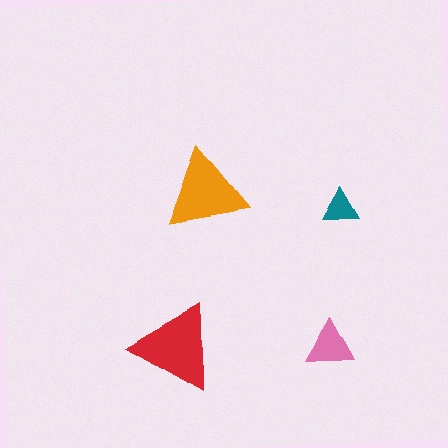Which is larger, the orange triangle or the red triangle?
The red one.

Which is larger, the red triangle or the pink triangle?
The red one.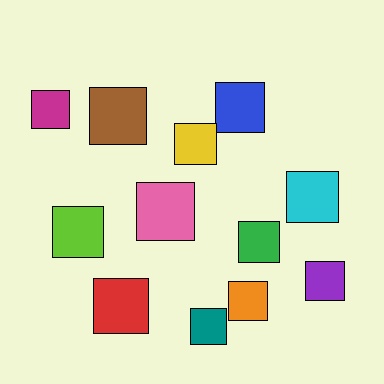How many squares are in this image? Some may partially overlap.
There are 12 squares.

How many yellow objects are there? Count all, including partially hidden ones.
There is 1 yellow object.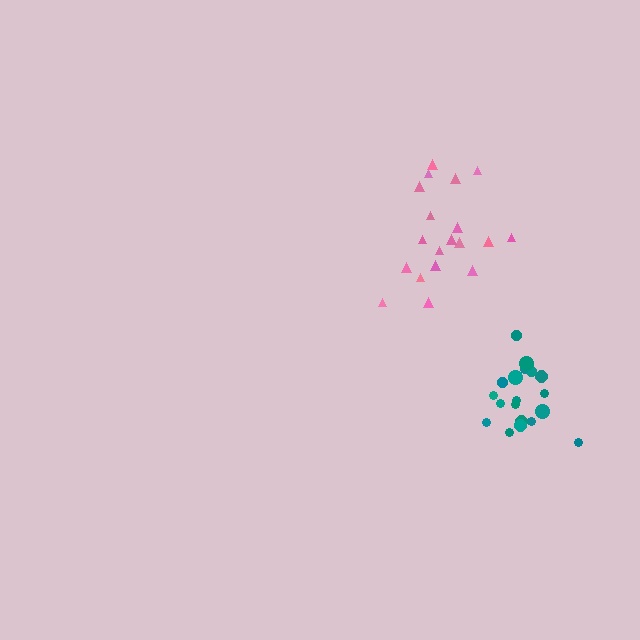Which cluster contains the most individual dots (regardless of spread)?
Teal (19).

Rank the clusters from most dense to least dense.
teal, pink.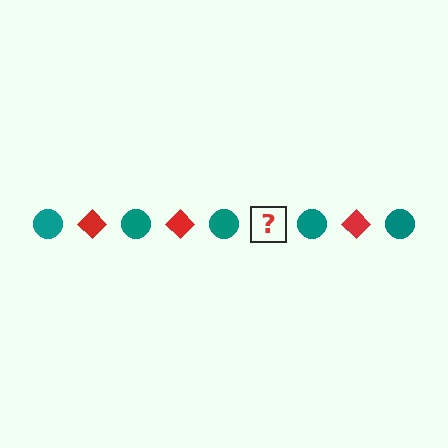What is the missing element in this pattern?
The missing element is a red diamond.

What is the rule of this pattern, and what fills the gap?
The rule is that the pattern alternates between teal circle and red diamond. The gap should be filled with a red diamond.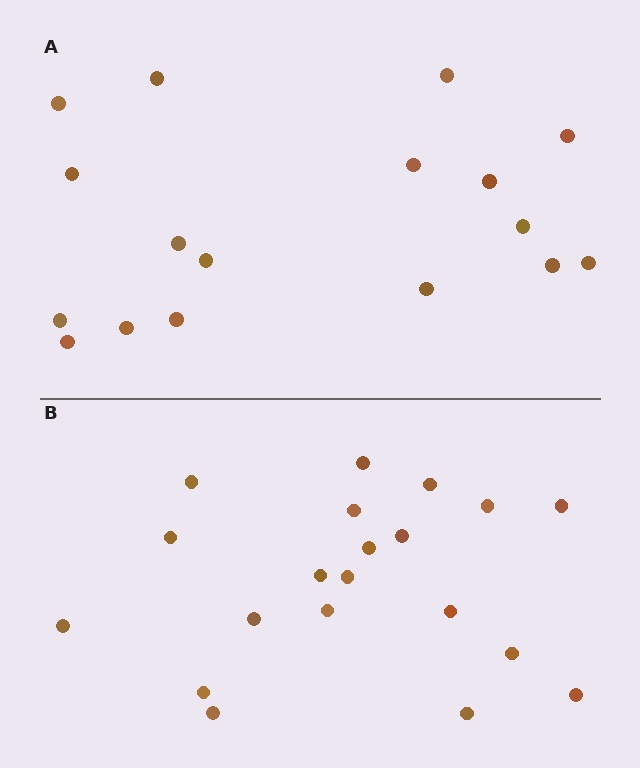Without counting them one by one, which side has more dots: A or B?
Region B (the bottom region) has more dots.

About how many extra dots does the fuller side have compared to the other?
Region B has just a few more — roughly 2 or 3 more dots than region A.